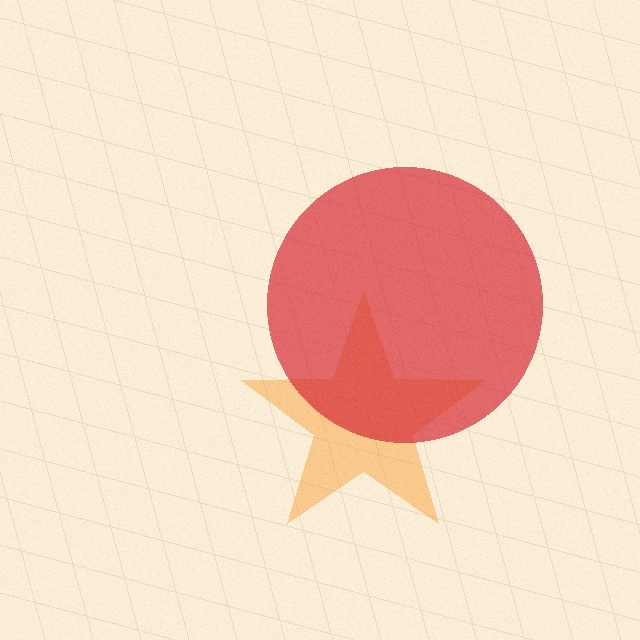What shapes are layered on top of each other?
The layered shapes are: an orange star, a red circle.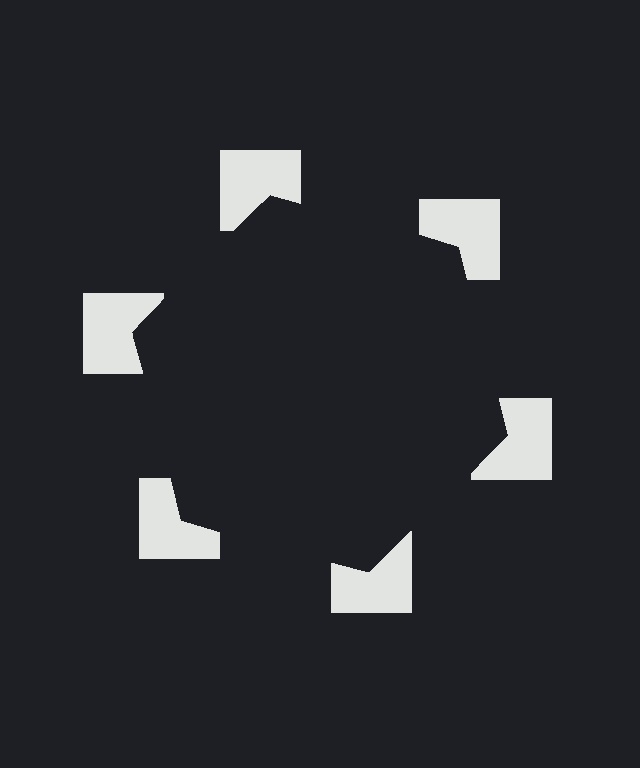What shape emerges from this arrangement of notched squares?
An illusory hexagon — its edges are inferred from the aligned wedge cuts in the notched squares, not physically drawn.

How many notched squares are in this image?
There are 6 — one at each vertex of the illusory hexagon.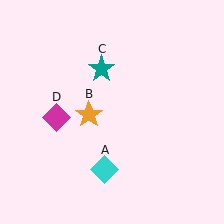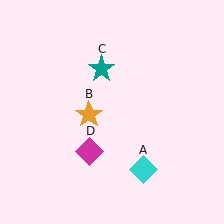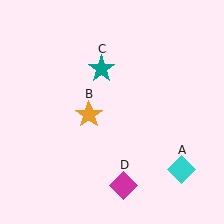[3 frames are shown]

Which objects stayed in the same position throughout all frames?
Orange star (object B) and teal star (object C) remained stationary.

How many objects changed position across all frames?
2 objects changed position: cyan diamond (object A), magenta diamond (object D).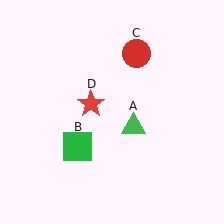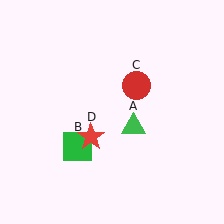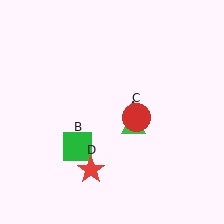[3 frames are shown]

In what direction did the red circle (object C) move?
The red circle (object C) moved down.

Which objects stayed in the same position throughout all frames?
Green triangle (object A) and green square (object B) remained stationary.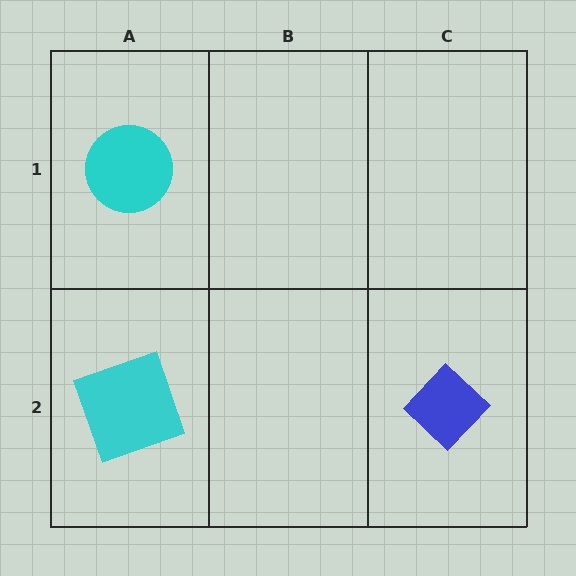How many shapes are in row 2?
2 shapes.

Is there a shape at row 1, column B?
No, that cell is empty.